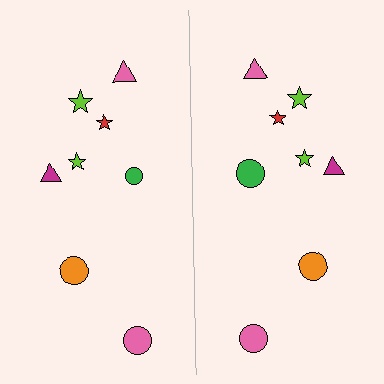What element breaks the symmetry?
The green circle on the right side has a different size than its mirror counterpart.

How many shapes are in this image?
There are 16 shapes in this image.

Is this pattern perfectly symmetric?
No, the pattern is not perfectly symmetric. The green circle on the right side has a different size than its mirror counterpart.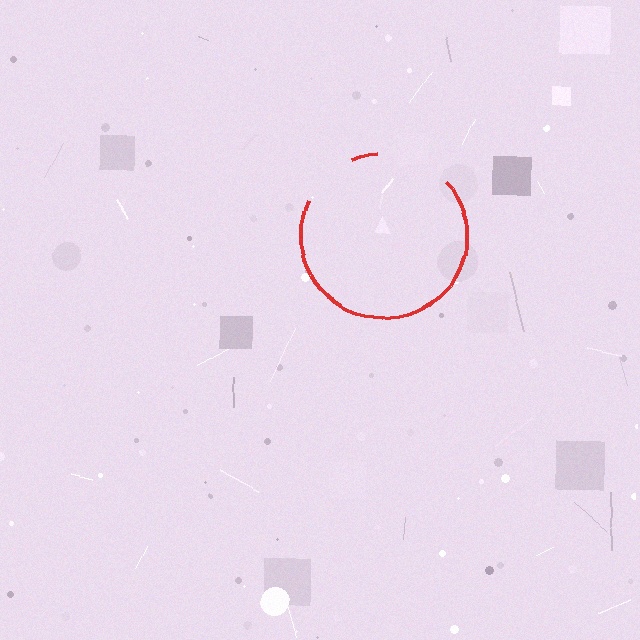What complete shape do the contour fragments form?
The contour fragments form a circle.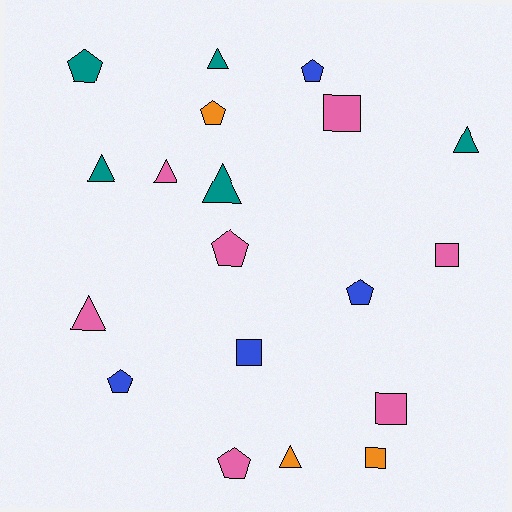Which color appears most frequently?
Pink, with 7 objects.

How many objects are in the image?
There are 19 objects.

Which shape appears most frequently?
Triangle, with 7 objects.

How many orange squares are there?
There is 1 orange square.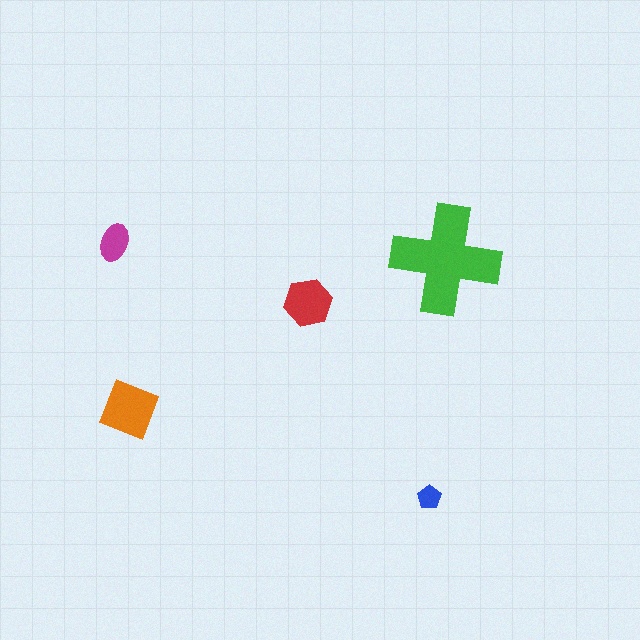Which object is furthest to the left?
The magenta ellipse is leftmost.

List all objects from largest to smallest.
The green cross, the orange diamond, the red hexagon, the magenta ellipse, the blue pentagon.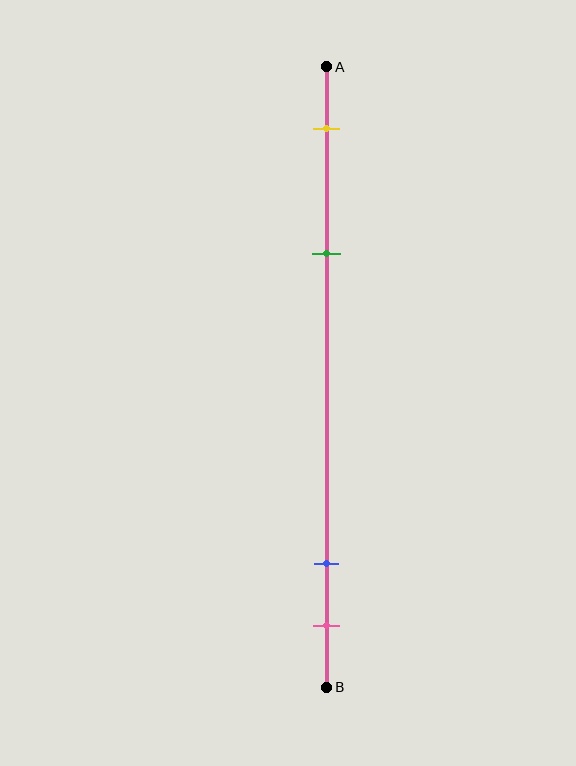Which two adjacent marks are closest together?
The blue and pink marks are the closest adjacent pair.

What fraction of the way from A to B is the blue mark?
The blue mark is approximately 80% (0.8) of the way from A to B.